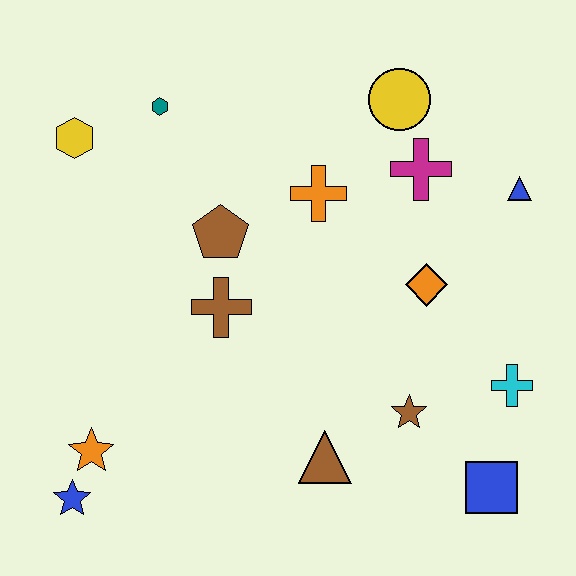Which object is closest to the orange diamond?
The magenta cross is closest to the orange diamond.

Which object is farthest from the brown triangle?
The yellow hexagon is farthest from the brown triangle.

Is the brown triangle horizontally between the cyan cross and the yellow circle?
No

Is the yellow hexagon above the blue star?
Yes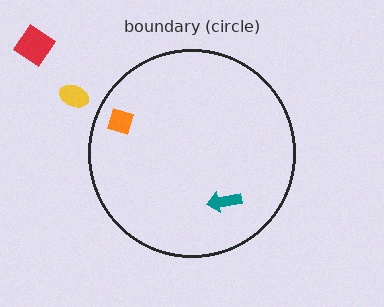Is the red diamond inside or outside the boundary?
Outside.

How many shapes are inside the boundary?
2 inside, 2 outside.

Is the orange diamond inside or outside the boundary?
Inside.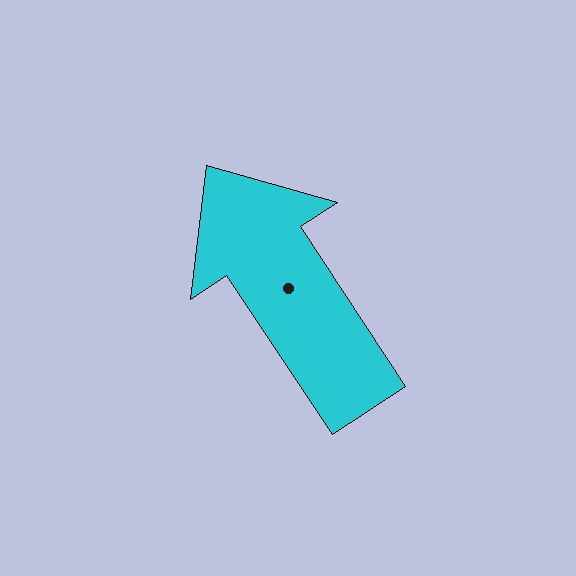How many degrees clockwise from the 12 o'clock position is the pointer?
Approximately 326 degrees.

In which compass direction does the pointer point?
Northwest.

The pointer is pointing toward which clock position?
Roughly 11 o'clock.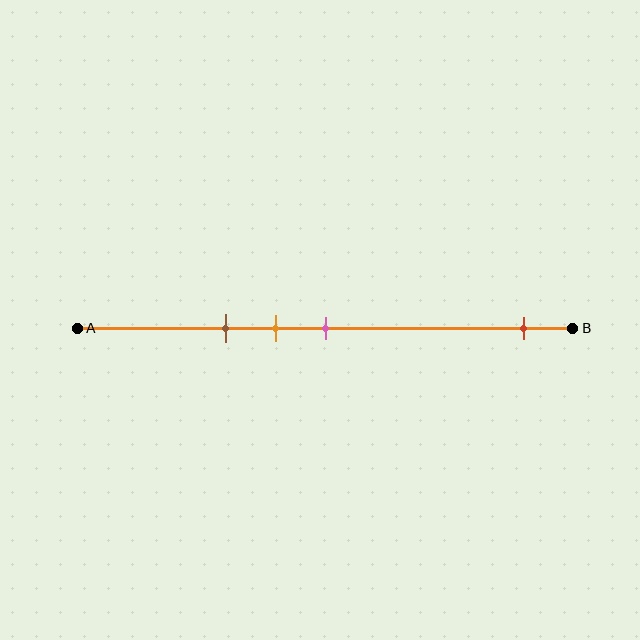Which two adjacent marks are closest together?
The orange and pink marks are the closest adjacent pair.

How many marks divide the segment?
There are 4 marks dividing the segment.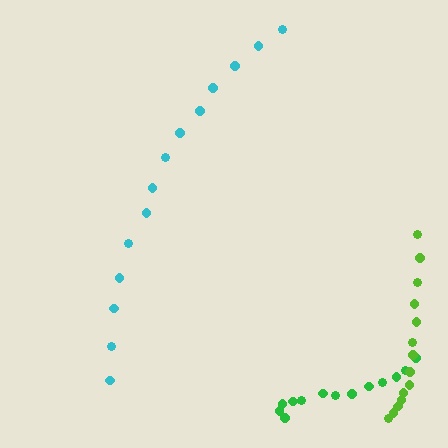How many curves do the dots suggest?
There are 3 distinct paths.